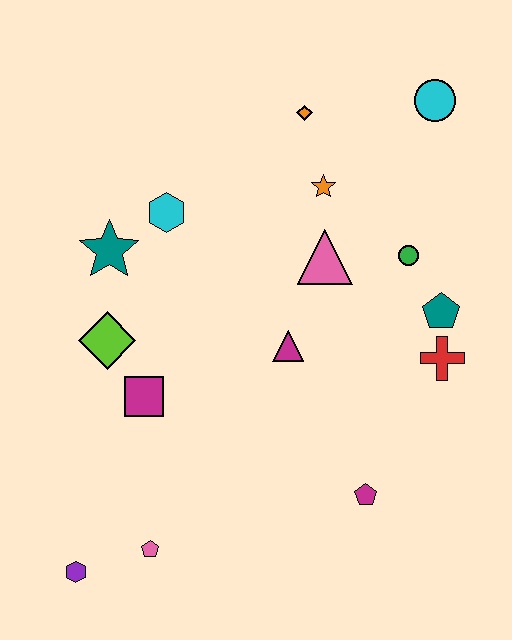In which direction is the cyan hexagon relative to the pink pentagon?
The cyan hexagon is above the pink pentagon.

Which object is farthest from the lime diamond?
The cyan circle is farthest from the lime diamond.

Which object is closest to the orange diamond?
The orange star is closest to the orange diamond.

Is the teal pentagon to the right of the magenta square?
Yes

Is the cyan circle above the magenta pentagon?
Yes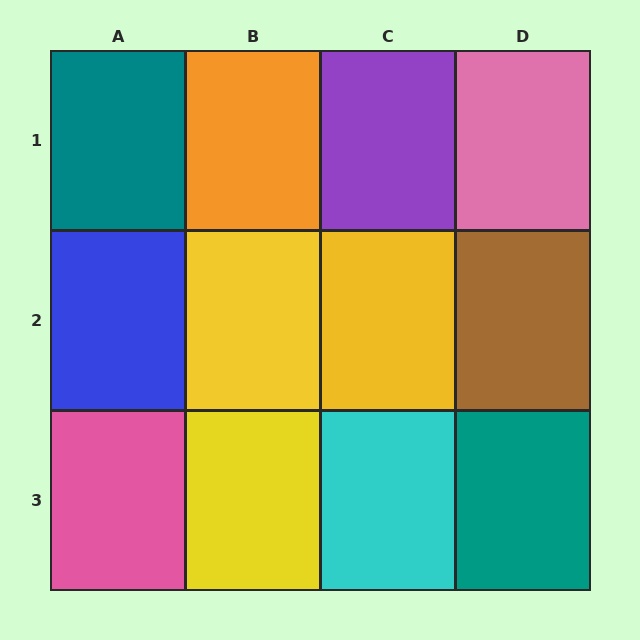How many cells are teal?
2 cells are teal.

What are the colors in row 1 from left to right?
Teal, orange, purple, pink.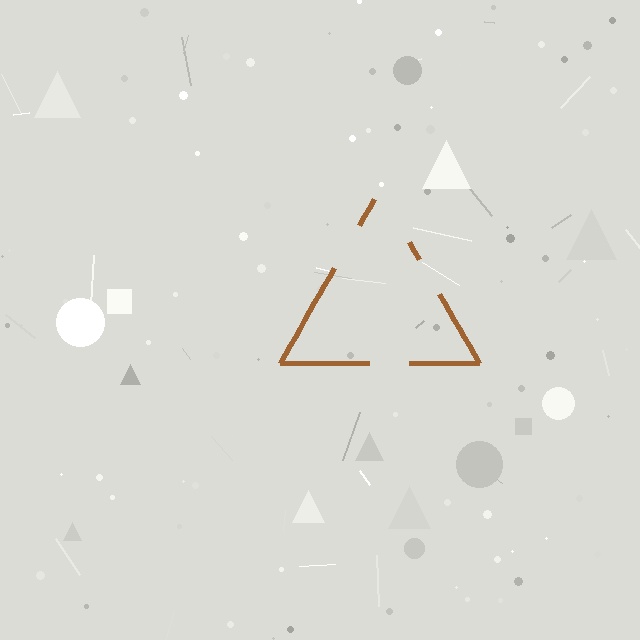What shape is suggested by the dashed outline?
The dashed outline suggests a triangle.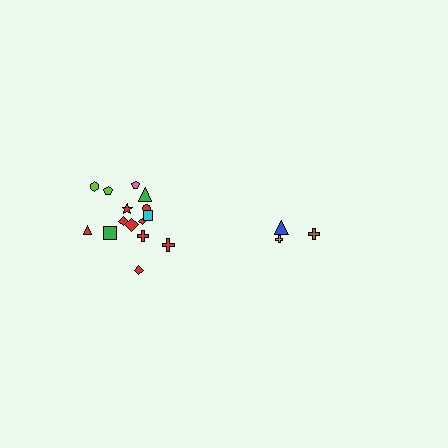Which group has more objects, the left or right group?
The left group.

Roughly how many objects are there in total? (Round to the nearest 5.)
Roughly 20 objects in total.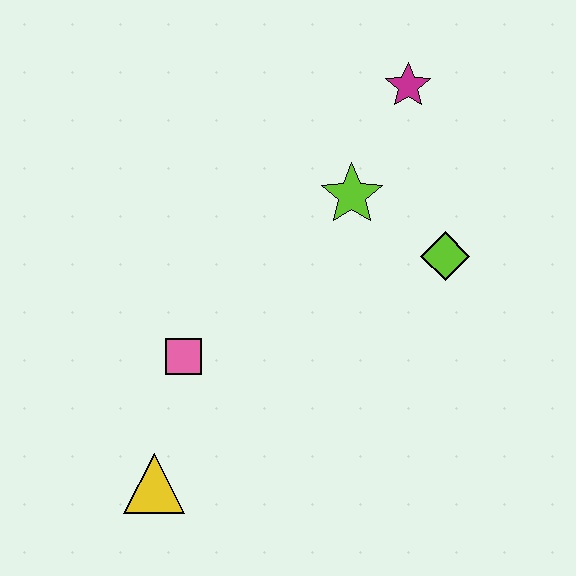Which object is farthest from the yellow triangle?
The magenta star is farthest from the yellow triangle.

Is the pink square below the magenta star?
Yes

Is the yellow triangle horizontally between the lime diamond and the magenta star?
No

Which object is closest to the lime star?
The lime diamond is closest to the lime star.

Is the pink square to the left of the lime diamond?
Yes